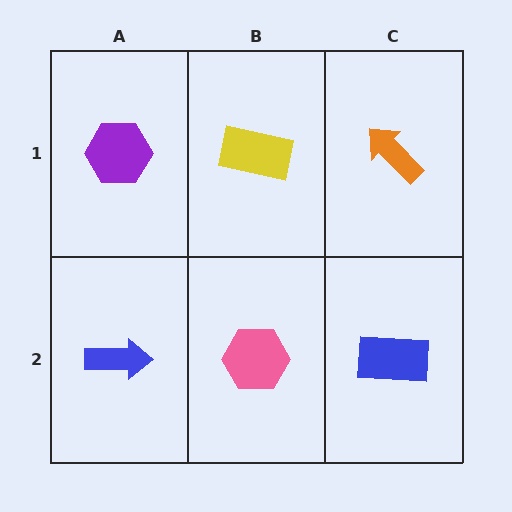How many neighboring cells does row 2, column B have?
3.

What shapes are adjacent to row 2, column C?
An orange arrow (row 1, column C), a pink hexagon (row 2, column B).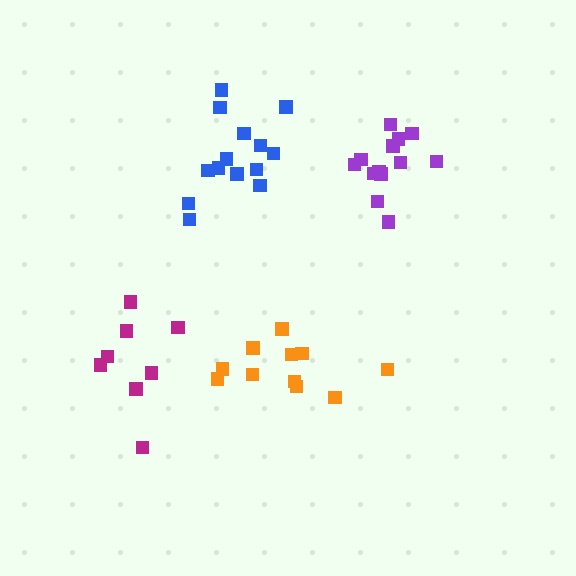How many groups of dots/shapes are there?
There are 4 groups.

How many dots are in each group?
Group 1: 13 dots, Group 2: 8 dots, Group 3: 11 dots, Group 4: 14 dots (46 total).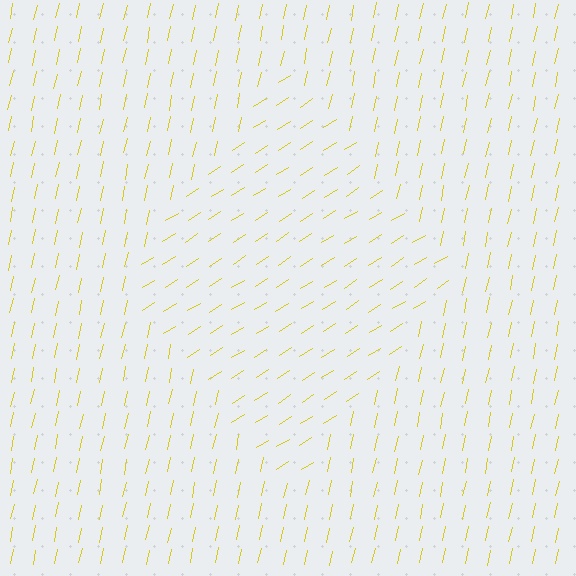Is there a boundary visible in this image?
Yes, there is a texture boundary formed by a change in line orientation.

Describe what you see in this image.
The image is filled with small yellow line segments. A diamond region in the image has lines oriented differently from the surrounding lines, creating a visible texture boundary.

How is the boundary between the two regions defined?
The boundary is defined purely by a change in line orientation (approximately 45 degrees difference). All lines are the same color and thickness.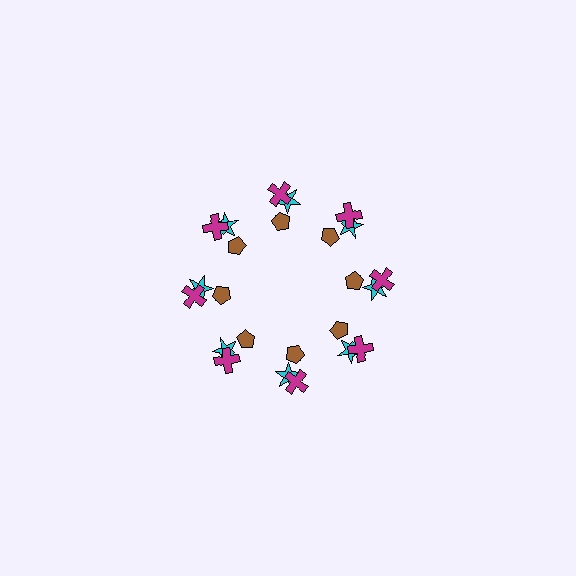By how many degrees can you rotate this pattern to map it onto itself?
The pattern maps onto itself every 45 degrees of rotation.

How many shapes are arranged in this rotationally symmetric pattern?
There are 24 shapes, arranged in 8 groups of 3.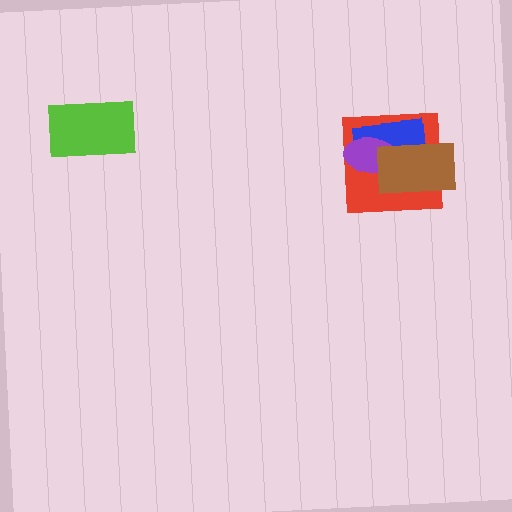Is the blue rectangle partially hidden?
Yes, it is partially covered by another shape.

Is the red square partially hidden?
Yes, it is partially covered by another shape.